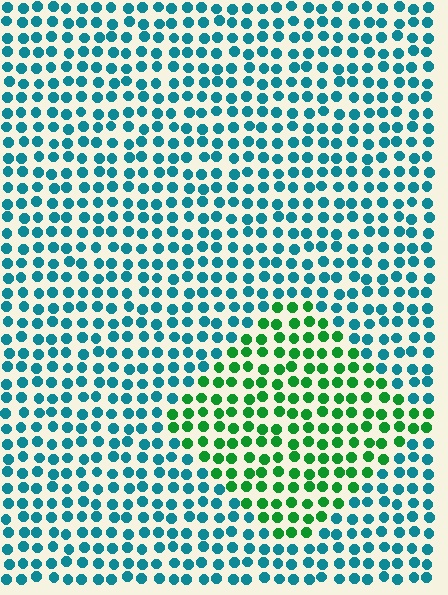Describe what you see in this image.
The image is filled with small teal elements in a uniform arrangement. A diamond-shaped region is visible where the elements are tinted to a slightly different hue, forming a subtle color boundary.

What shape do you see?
I see a diamond.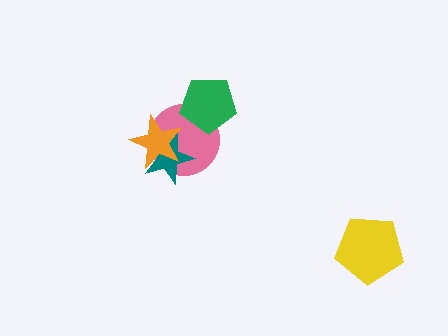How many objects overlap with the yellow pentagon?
0 objects overlap with the yellow pentagon.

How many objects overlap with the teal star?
2 objects overlap with the teal star.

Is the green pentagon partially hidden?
No, no other shape covers it.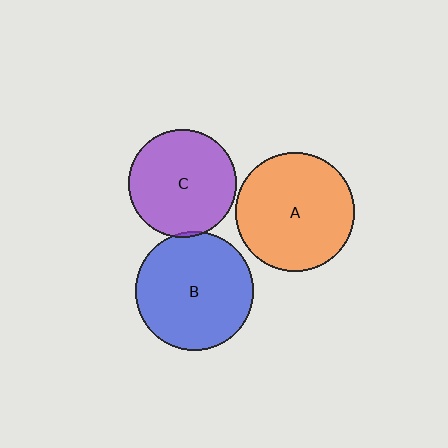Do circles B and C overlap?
Yes.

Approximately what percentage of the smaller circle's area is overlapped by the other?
Approximately 5%.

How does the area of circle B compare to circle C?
Approximately 1.2 times.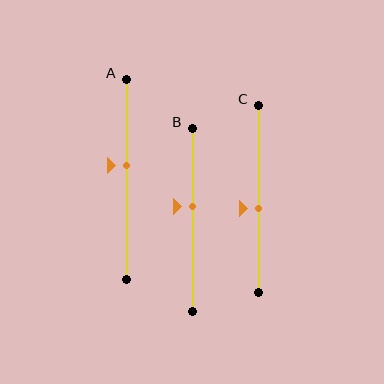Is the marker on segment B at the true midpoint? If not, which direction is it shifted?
No, the marker on segment B is shifted upward by about 8% of the segment length.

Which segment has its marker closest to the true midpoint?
Segment C has its marker closest to the true midpoint.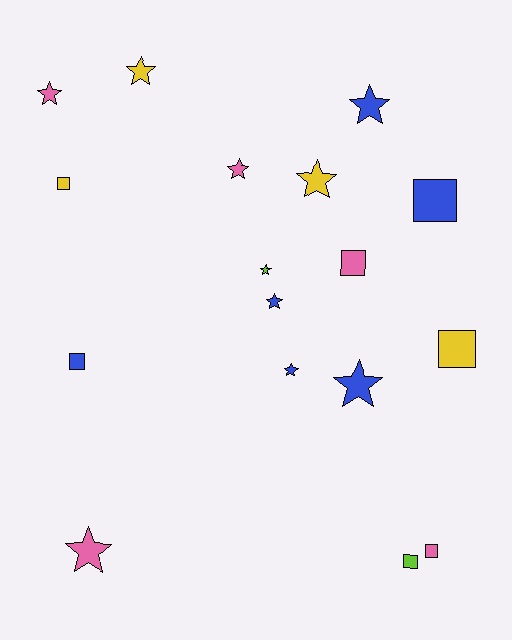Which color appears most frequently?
Blue, with 6 objects.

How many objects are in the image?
There are 17 objects.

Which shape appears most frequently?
Star, with 10 objects.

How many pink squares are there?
There are 2 pink squares.